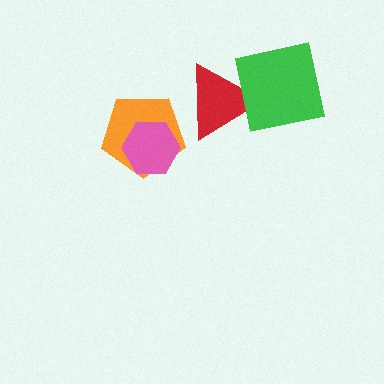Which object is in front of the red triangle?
The green square is in front of the red triangle.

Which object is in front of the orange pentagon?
The pink hexagon is in front of the orange pentagon.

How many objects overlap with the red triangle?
1 object overlaps with the red triangle.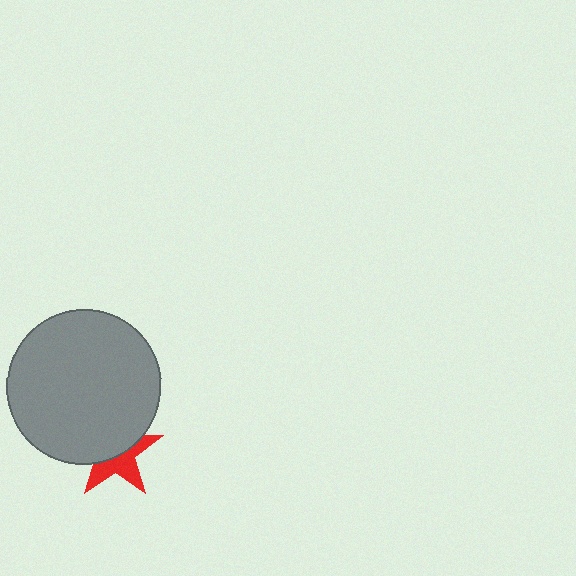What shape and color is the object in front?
The object in front is a gray circle.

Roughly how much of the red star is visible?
About half of it is visible (roughly 46%).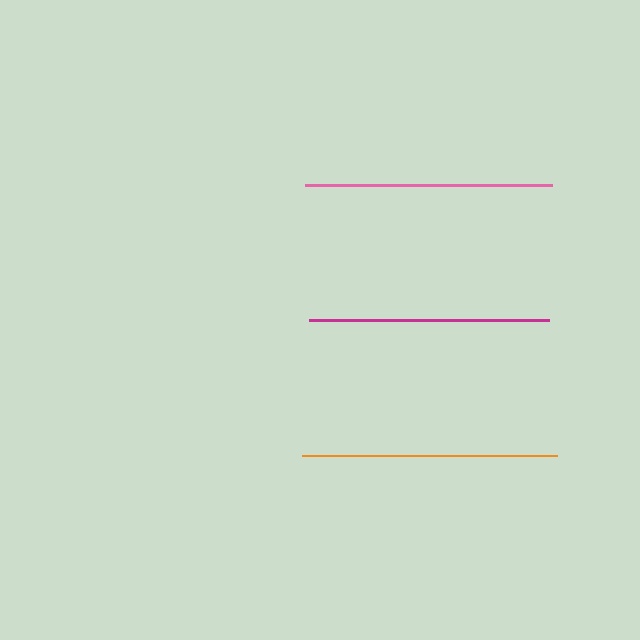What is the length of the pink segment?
The pink segment is approximately 247 pixels long.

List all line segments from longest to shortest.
From longest to shortest: orange, pink, magenta.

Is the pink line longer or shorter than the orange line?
The orange line is longer than the pink line.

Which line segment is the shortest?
The magenta line is the shortest at approximately 240 pixels.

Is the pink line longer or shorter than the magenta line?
The pink line is longer than the magenta line.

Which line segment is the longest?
The orange line is the longest at approximately 255 pixels.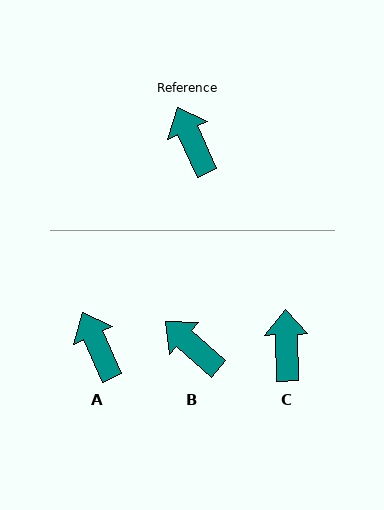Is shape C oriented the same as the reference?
No, it is off by about 23 degrees.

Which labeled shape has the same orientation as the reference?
A.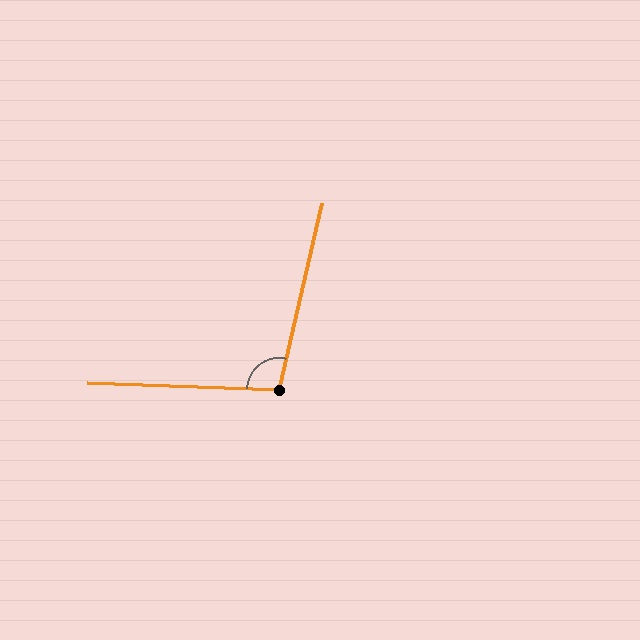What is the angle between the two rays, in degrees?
Approximately 101 degrees.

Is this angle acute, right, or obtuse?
It is obtuse.